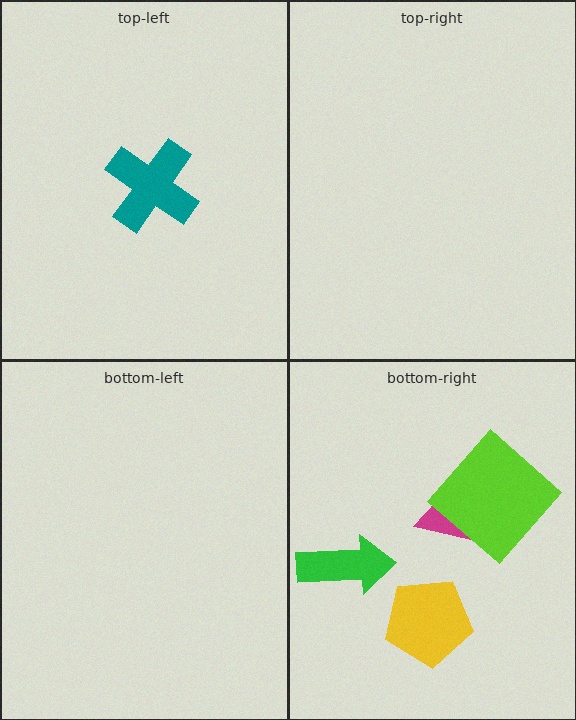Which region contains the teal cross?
The top-left region.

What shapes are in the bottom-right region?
The green arrow, the yellow pentagon, the magenta triangle, the lime diamond.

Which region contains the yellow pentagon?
The bottom-right region.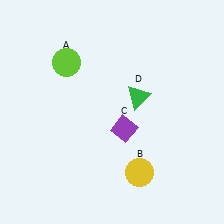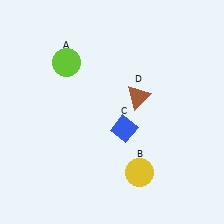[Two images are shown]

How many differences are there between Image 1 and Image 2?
There are 2 differences between the two images.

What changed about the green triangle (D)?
In Image 1, D is green. In Image 2, it changed to brown.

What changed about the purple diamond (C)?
In Image 1, C is purple. In Image 2, it changed to blue.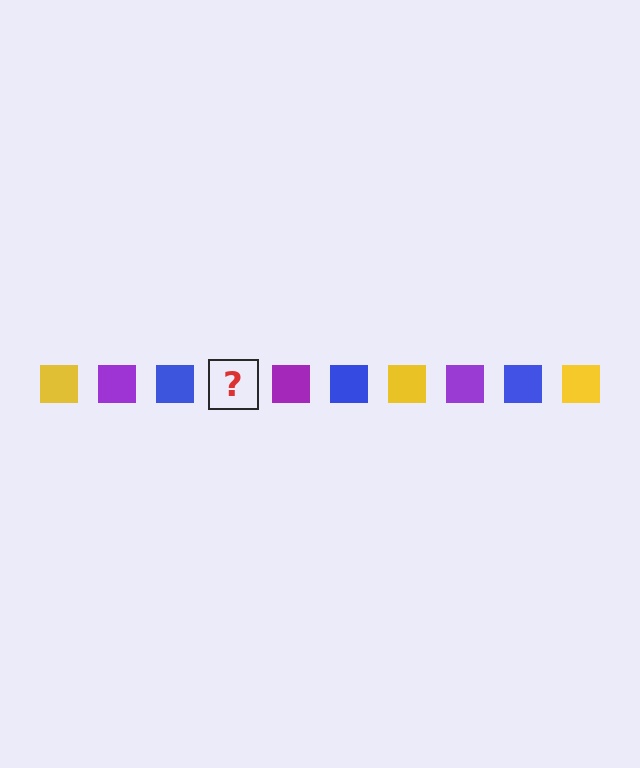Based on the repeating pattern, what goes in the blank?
The blank should be a yellow square.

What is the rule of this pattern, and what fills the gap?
The rule is that the pattern cycles through yellow, purple, blue squares. The gap should be filled with a yellow square.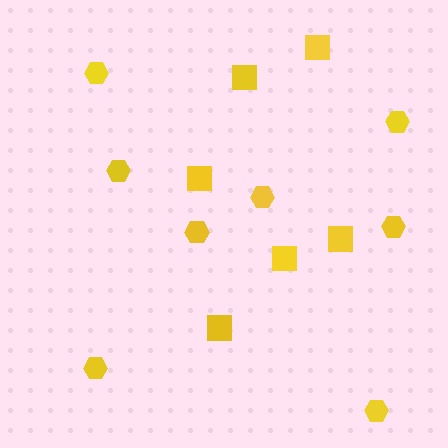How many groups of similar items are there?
There are 2 groups: one group of hexagons (8) and one group of squares (6).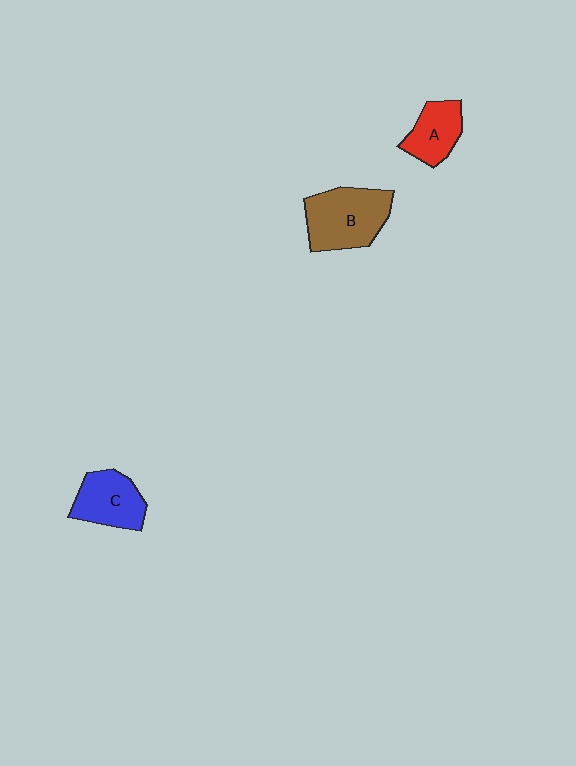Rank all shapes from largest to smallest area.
From largest to smallest: B (brown), C (blue), A (red).